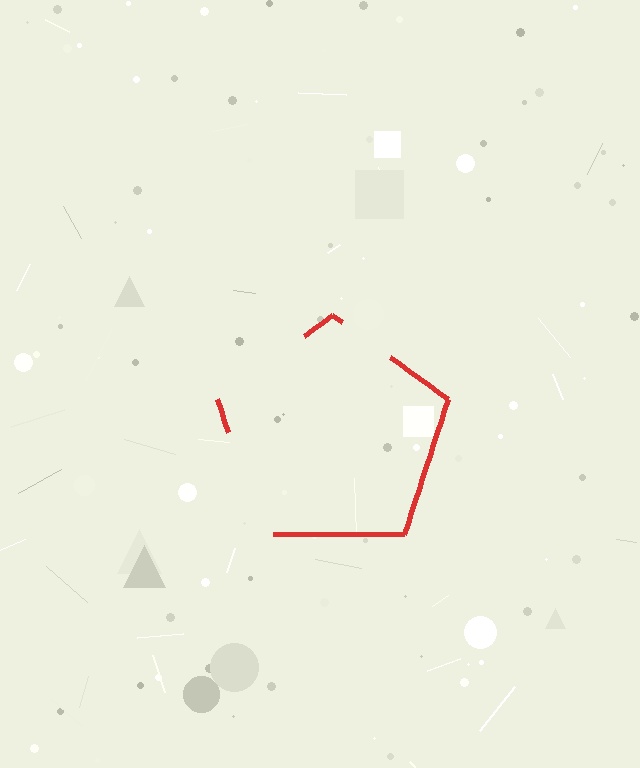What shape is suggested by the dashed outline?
The dashed outline suggests a pentagon.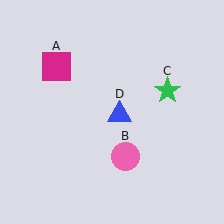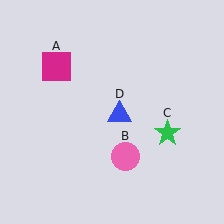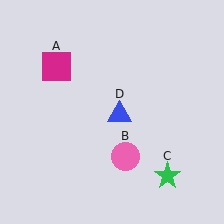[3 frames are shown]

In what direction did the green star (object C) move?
The green star (object C) moved down.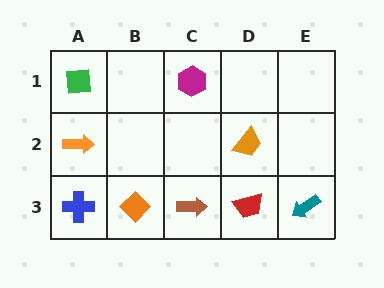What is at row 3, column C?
A brown arrow.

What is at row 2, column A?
An orange arrow.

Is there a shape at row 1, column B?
No, that cell is empty.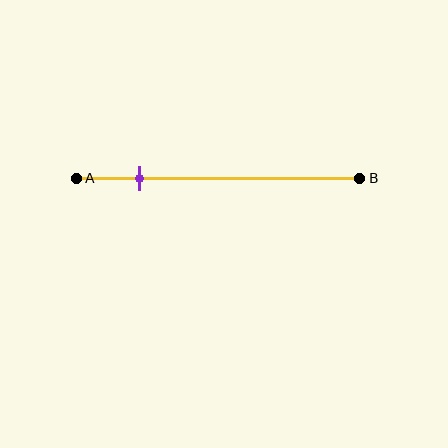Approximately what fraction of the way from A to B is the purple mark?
The purple mark is approximately 20% of the way from A to B.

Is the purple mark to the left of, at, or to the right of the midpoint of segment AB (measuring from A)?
The purple mark is to the left of the midpoint of segment AB.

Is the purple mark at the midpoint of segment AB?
No, the mark is at about 20% from A, not at the 50% midpoint.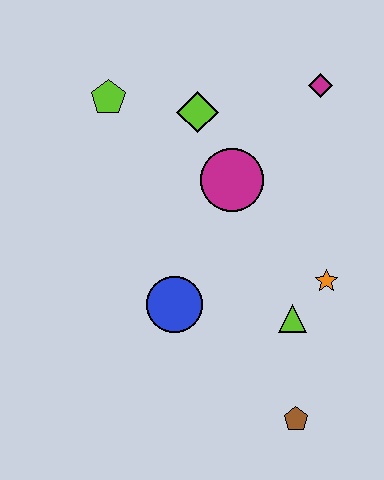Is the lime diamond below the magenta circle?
No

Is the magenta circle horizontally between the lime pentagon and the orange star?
Yes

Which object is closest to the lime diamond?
The magenta circle is closest to the lime diamond.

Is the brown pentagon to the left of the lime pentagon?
No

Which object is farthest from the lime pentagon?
The brown pentagon is farthest from the lime pentagon.